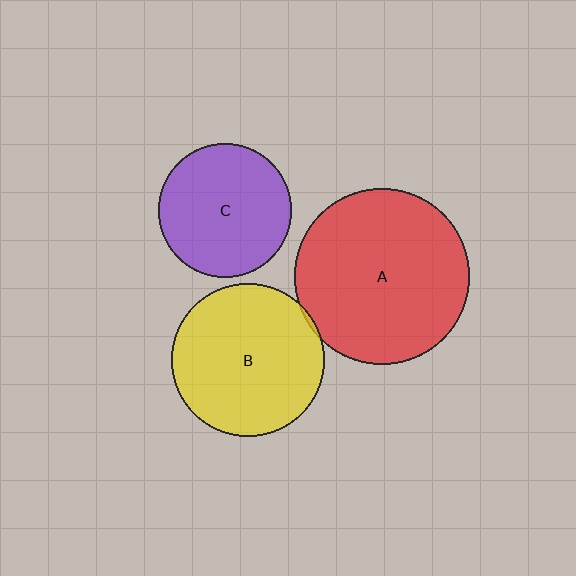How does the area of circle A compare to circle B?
Approximately 1.3 times.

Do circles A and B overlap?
Yes.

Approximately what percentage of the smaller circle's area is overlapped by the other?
Approximately 5%.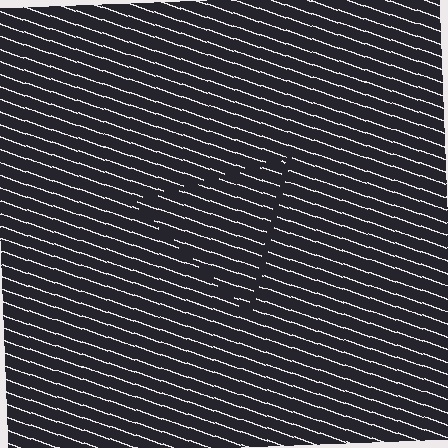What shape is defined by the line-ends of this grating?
An illusory triangle. The interior of the shape contains the same grating, shifted by half a period — the contour is defined by the phase discontinuity where line-ends from the inner and outer gratings abut.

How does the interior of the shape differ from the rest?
The interior of the shape contains the same grating, shifted by half a period — the contour is defined by the phase discontinuity where line-ends from the inner and outer gratings abut.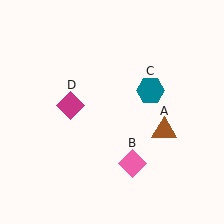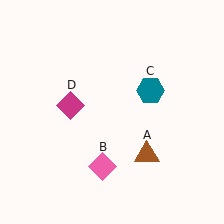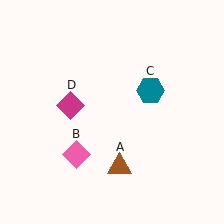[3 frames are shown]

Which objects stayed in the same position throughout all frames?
Teal hexagon (object C) and magenta diamond (object D) remained stationary.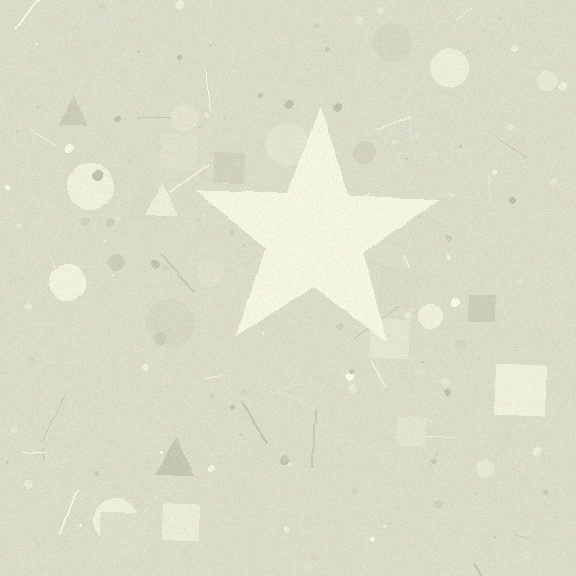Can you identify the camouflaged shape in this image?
The camouflaged shape is a star.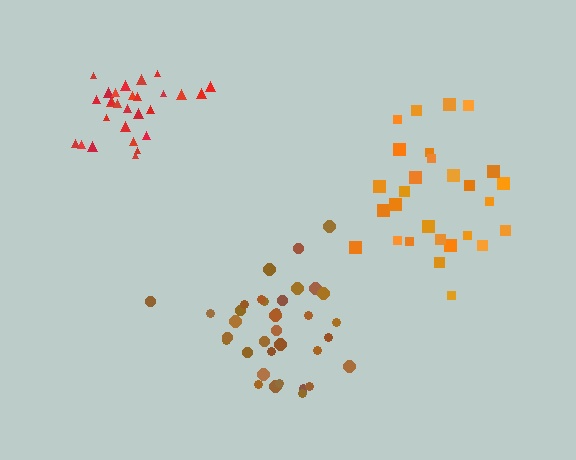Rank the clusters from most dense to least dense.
red, brown, orange.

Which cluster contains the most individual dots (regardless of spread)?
Brown (35).